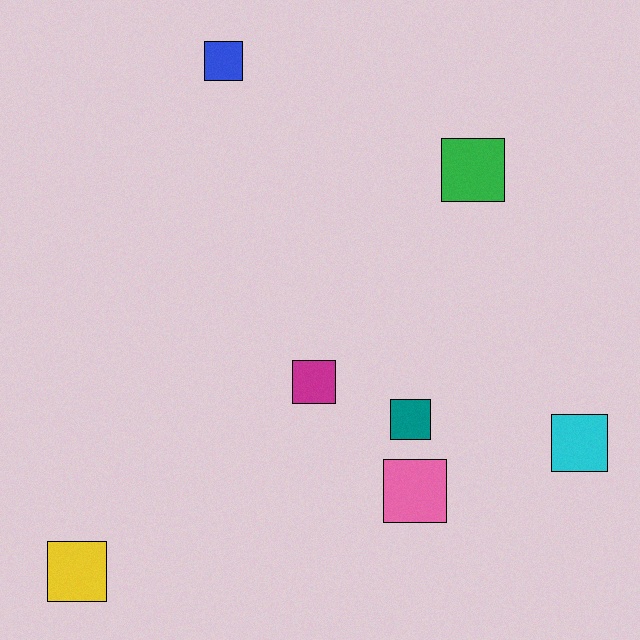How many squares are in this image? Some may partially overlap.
There are 7 squares.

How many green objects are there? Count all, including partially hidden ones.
There is 1 green object.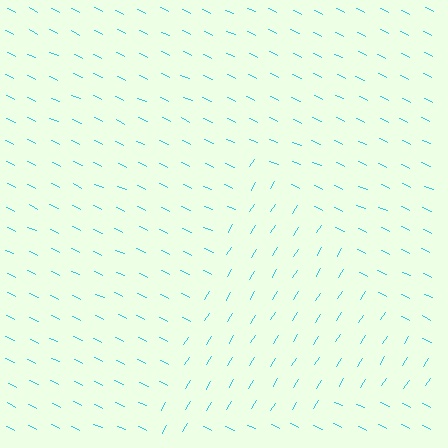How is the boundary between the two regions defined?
The boundary is defined purely by a change in line orientation (approximately 84 degrees difference). All lines are the same color and thickness.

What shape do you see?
I see a triangle.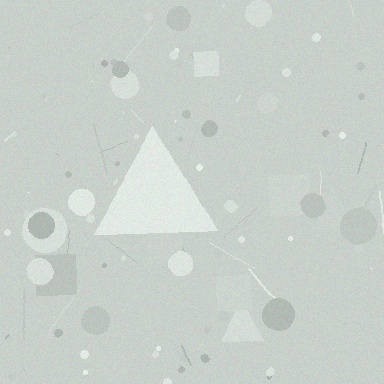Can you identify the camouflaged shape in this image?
The camouflaged shape is a triangle.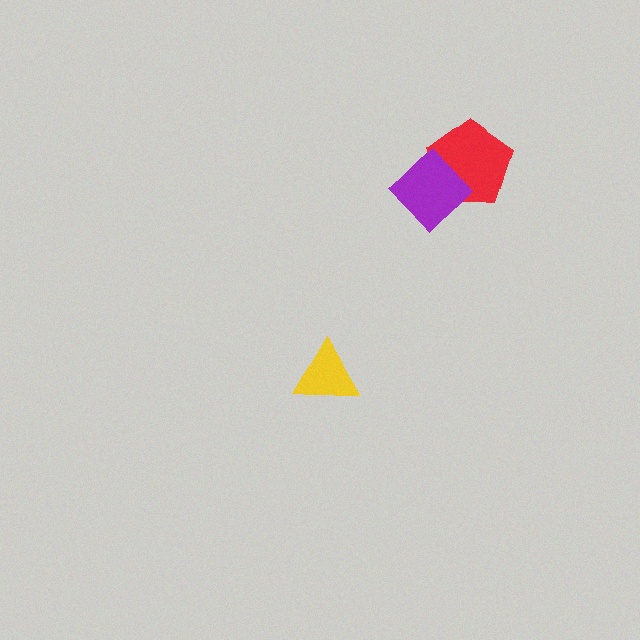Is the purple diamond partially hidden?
No, no other shape covers it.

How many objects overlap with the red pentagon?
1 object overlaps with the red pentagon.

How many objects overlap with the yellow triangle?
0 objects overlap with the yellow triangle.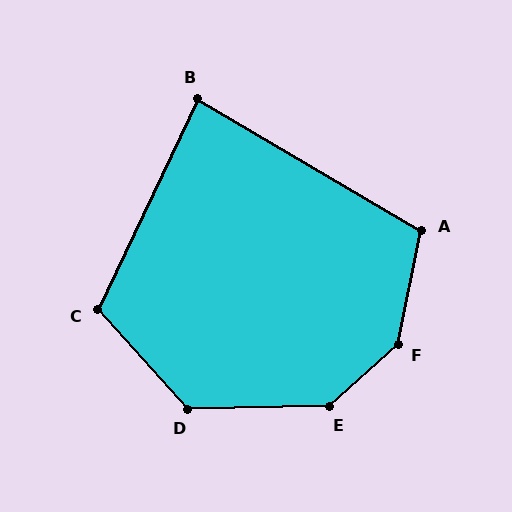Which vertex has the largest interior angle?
F, at approximately 144 degrees.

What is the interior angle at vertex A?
Approximately 109 degrees (obtuse).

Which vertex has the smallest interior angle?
B, at approximately 85 degrees.